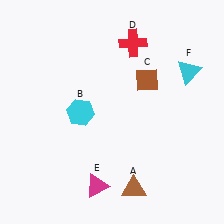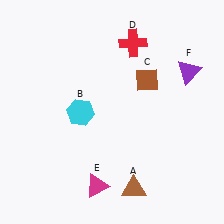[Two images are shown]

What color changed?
The triangle (F) changed from cyan in Image 1 to purple in Image 2.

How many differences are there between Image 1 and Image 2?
There is 1 difference between the two images.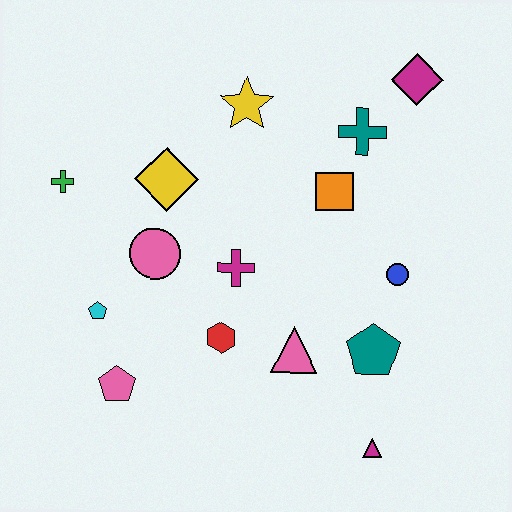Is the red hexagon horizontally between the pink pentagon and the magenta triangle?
Yes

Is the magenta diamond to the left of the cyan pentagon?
No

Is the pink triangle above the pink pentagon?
Yes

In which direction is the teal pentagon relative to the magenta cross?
The teal pentagon is to the right of the magenta cross.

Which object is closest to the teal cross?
The orange square is closest to the teal cross.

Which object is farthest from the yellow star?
The magenta triangle is farthest from the yellow star.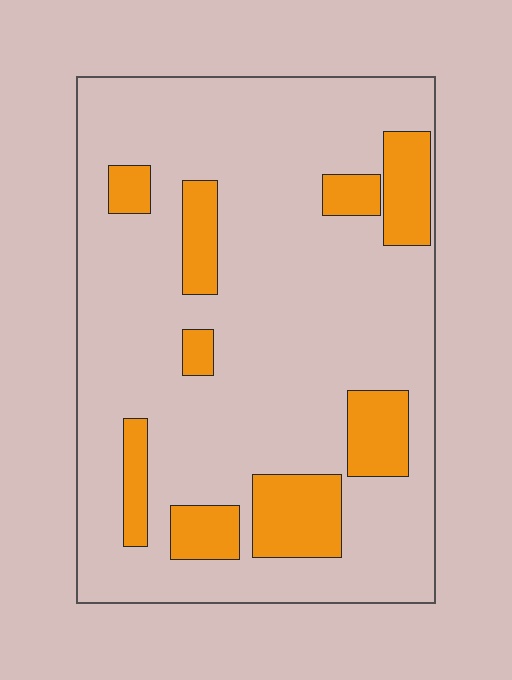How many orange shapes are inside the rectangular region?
9.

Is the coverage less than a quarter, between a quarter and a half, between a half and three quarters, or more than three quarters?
Less than a quarter.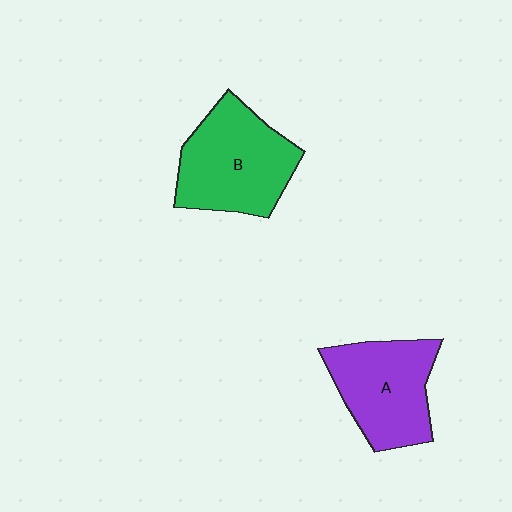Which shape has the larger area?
Shape B (green).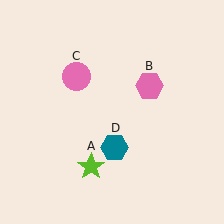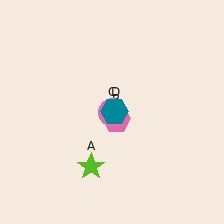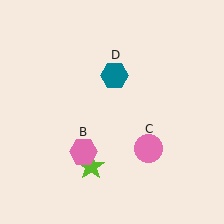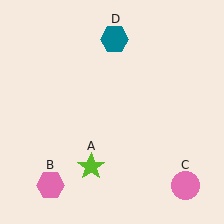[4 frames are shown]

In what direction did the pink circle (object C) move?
The pink circle (object C) moved down and to the right.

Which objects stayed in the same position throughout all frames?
Lime star (object A) remained stationary.